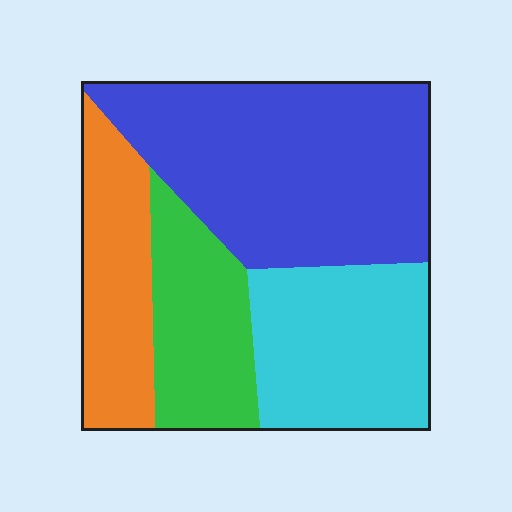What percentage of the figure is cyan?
Cyan takes up about one quarter (1/4) of the figure.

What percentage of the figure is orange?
Orange covers 18% of the figure.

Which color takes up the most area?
Blue, at roughly 40%.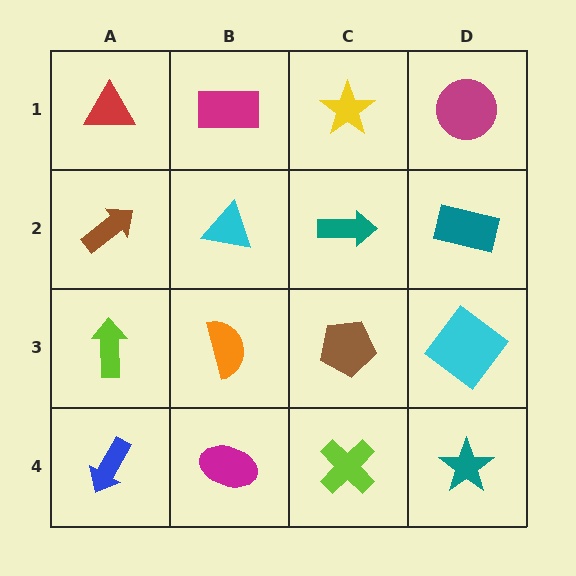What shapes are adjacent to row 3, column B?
A cyan triangle (row 2, column B), a magenta ellipse (row 4, column B), a lime arrow (row 3, column A), a brown pentagon (row 3, column C).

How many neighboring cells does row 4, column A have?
2.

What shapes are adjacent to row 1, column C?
A teal arrow (row 2, column C), a magenta rectangle (row 1, column B), a magenta circle (row 1, column D).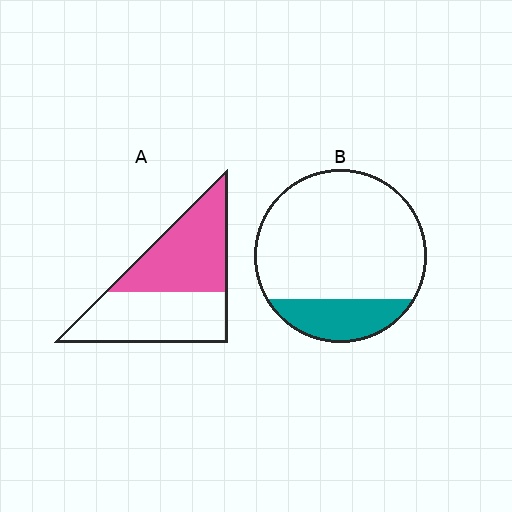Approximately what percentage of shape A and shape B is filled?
A is approximately 50% and B is approximately 20%.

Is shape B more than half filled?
No.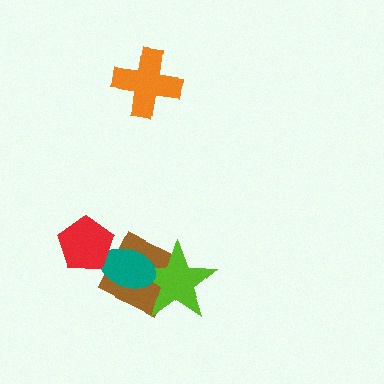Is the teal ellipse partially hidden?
Yes, it is partially covered by another shape.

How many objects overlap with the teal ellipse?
3 objects overlap with the teal ellipse.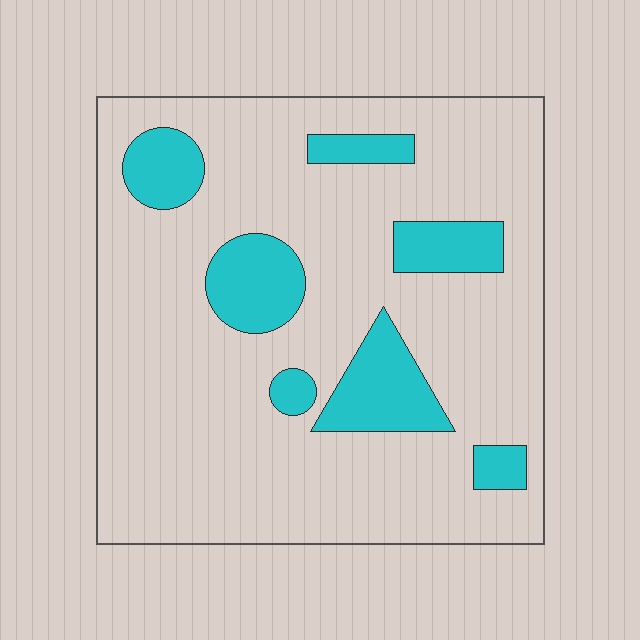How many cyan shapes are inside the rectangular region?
7.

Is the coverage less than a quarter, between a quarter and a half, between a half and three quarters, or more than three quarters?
Less than a quarter.